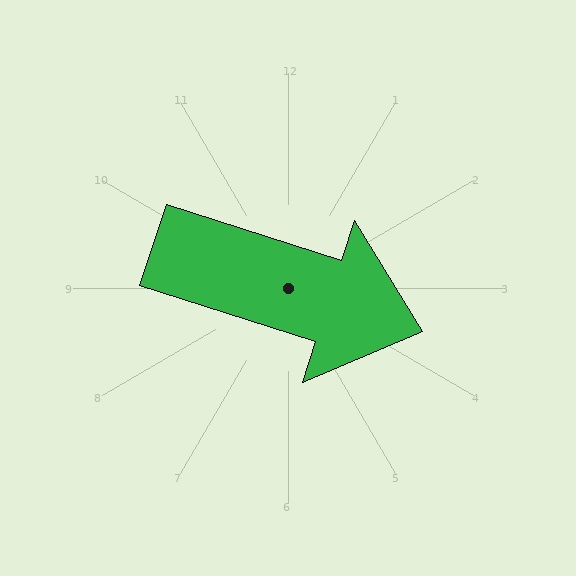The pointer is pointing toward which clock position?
Roughly 4 o'clock.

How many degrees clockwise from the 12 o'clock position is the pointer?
Approximately 108 degrees.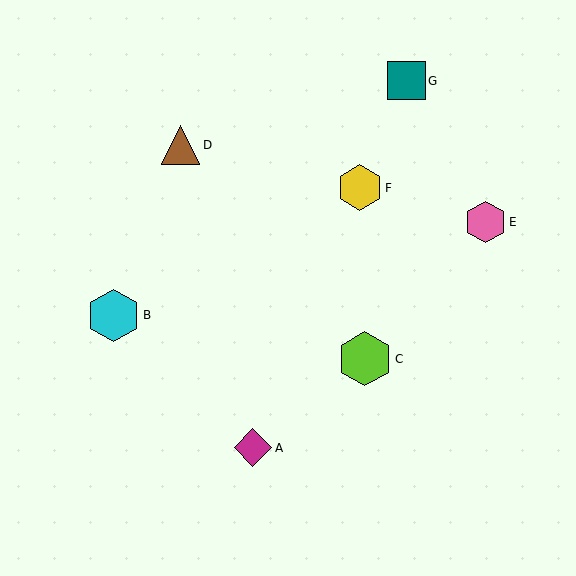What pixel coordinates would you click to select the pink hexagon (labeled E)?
Click at (485, 222) to select the pink hexagon E.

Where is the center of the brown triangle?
The center of the brown triangle is at (180, 145).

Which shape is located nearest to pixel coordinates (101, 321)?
The cyan hexagon (labeled B) at (114, 315) is nearest to that location.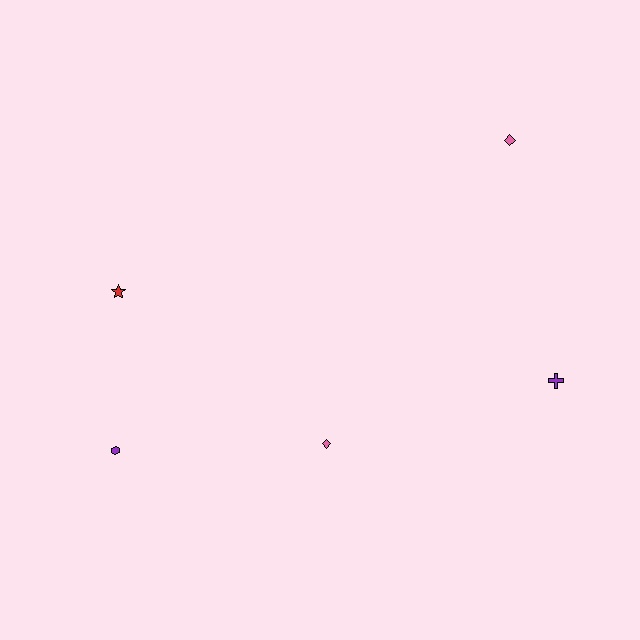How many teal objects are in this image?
There are no teal objects.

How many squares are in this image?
There are no squares.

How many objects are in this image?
There are 5 objects.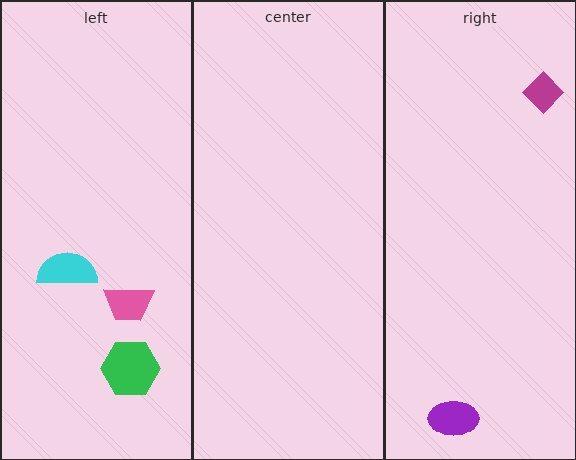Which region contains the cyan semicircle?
The left region.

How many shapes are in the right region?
2.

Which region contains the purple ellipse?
The right region.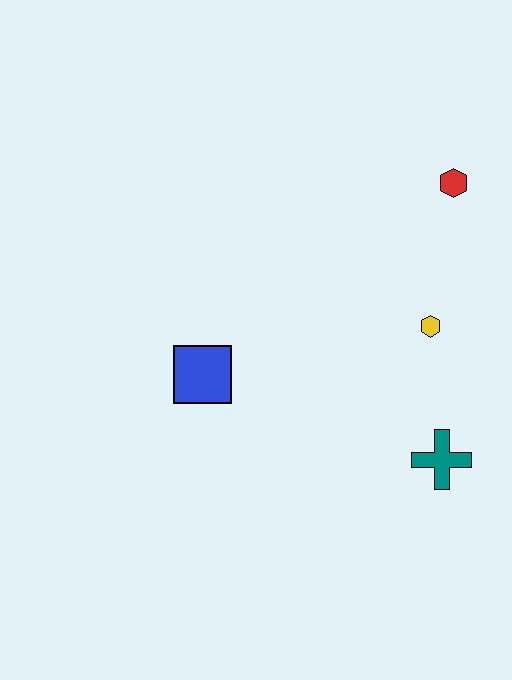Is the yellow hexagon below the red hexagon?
Yes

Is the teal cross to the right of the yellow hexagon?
Yes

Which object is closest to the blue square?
The yellow hexagon is closest to the blue square.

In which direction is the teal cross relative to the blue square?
The teal cross is to the right of the blue square.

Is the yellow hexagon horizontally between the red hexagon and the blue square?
Yes